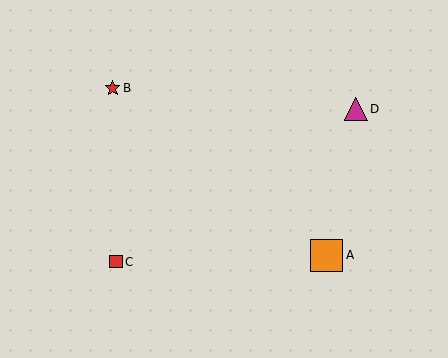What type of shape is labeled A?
Shape A is an orange square.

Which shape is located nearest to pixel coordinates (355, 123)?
The magenta triangle (labeled D) at (356, 109) is nearest to that location.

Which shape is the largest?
The orange square (labeled A) is the largest.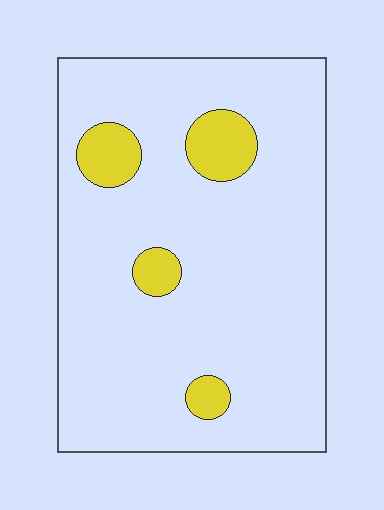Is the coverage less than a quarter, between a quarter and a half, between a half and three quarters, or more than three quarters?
Less than a quarter.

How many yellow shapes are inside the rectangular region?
4.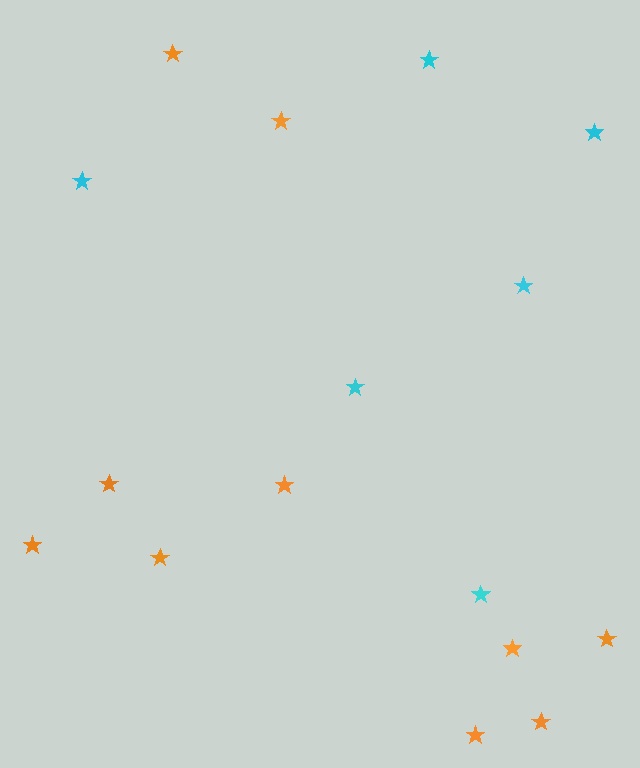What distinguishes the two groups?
There are 2 groups: one group of orange stars (10) and one group of cyan stars (6).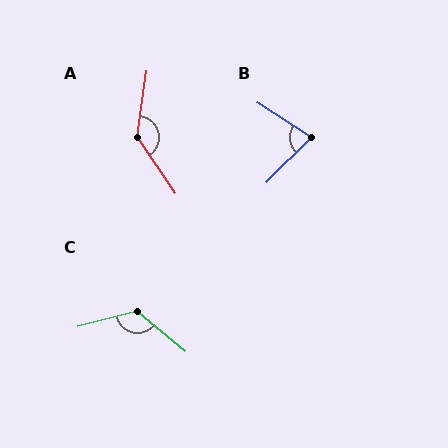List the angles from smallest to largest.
B (78°), C (126°), A (138°).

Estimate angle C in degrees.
Approximately 126 degrees.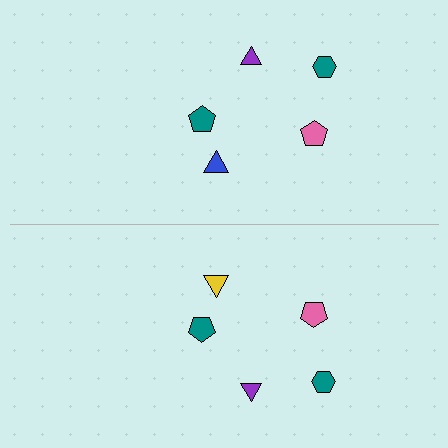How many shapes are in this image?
There are 10 shapes in this image.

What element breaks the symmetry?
The yellow triangle on the bottom side breaks the symmetry — its mirror counterpart is blue.